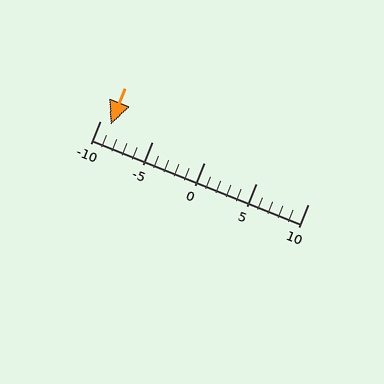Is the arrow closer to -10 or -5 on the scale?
The arrow is closer to -10.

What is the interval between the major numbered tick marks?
The major tick marks are spaced 5 units apart.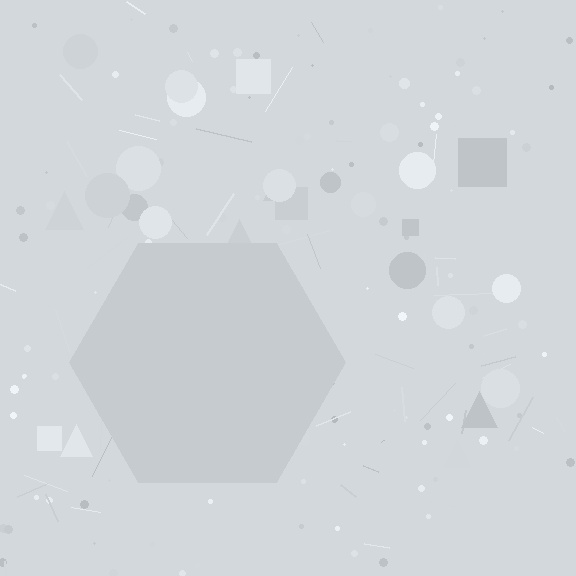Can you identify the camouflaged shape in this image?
The camouflaged shape is a hexagon.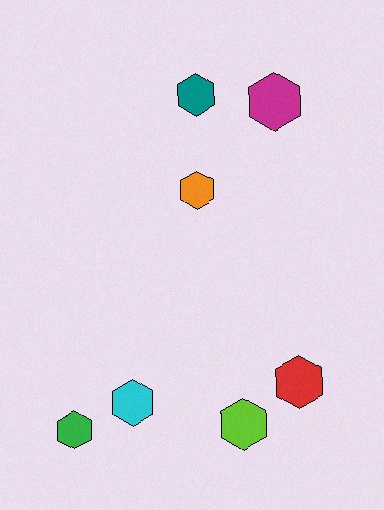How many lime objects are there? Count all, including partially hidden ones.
There is 1 lime object.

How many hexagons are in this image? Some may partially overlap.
There are 7 hexagons.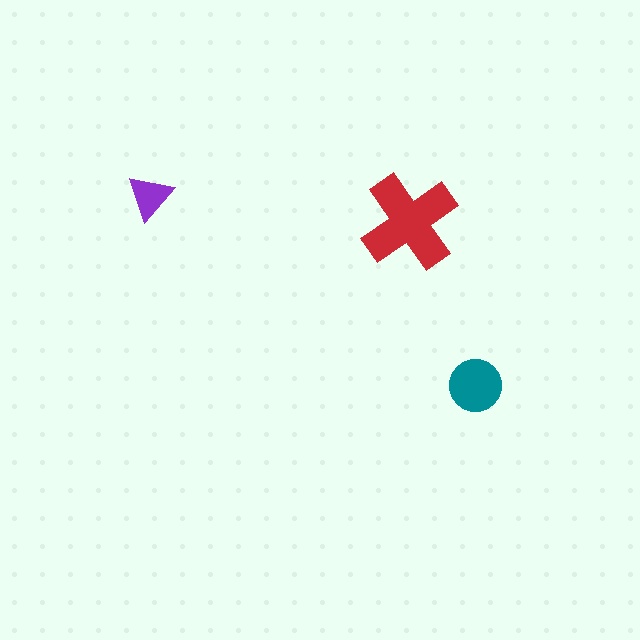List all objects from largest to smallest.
The red cross, the teal circle, the purple triangle.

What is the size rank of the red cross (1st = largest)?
1st.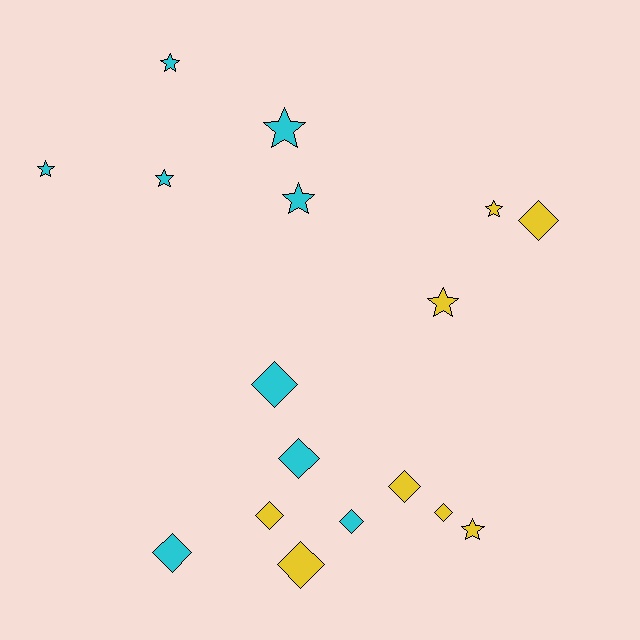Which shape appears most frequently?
Diamond, with 9 objects.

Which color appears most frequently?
Cyan, with 9 objects.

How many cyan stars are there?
There are 5 cyan stars.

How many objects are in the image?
There are 17 objects.